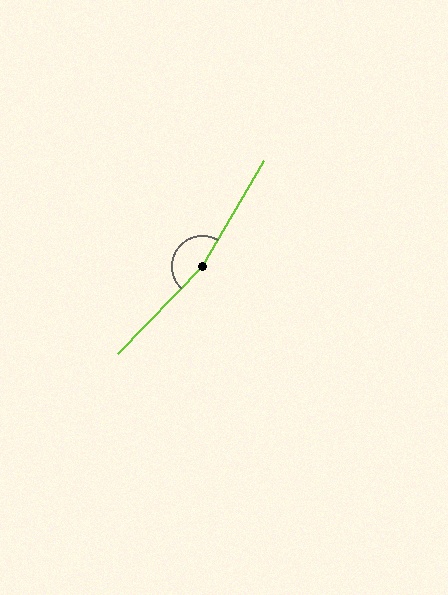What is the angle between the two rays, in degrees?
Approximately 167 degrees.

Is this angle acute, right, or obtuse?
It is obtuse.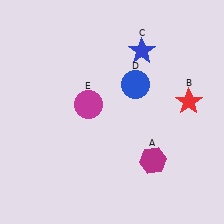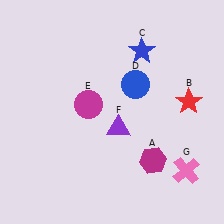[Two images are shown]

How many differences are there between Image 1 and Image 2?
There are 2 differences between the two images.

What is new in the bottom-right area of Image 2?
A purple triangle (F) was added in the bottom-right area of Image 2.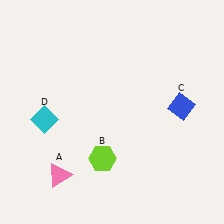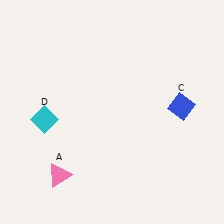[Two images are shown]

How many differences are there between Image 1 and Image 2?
There is 1 difference between the two images.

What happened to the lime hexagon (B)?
The lime hexagon (B) was removed in Image 2. It was in the bottom-left area of Image 1.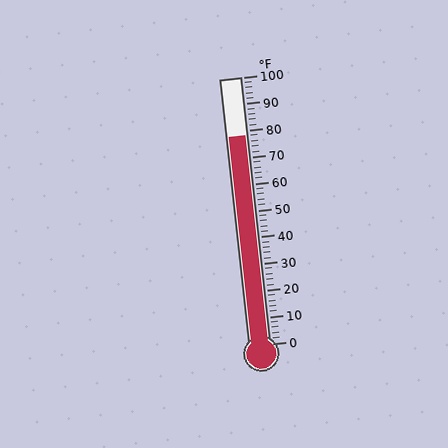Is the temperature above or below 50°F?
The temperature is above 50°F.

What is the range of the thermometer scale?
The thermometer scale ranges from 0°F to 100°F.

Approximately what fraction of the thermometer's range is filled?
The thermometer is filled to approximately 80% of its range.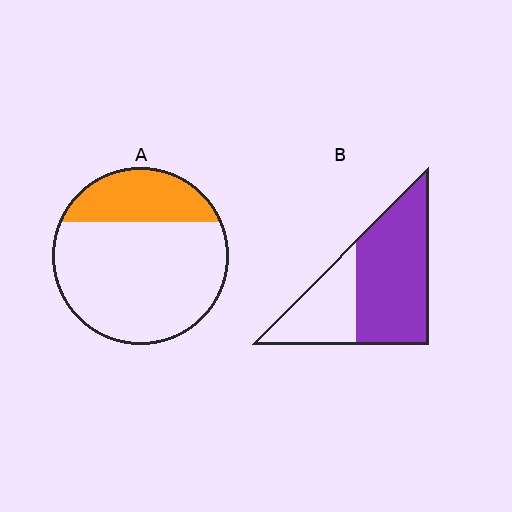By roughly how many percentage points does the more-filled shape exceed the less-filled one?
By roughly 40 percentage points (B over A).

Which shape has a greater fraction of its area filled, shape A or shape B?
Shape B.